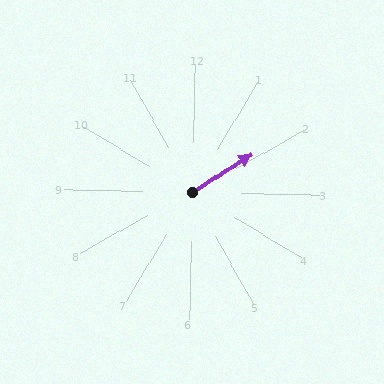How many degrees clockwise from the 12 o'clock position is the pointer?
Approximately 56 degrees.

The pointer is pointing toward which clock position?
Roughly 2 o'clock.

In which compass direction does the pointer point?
Northeast.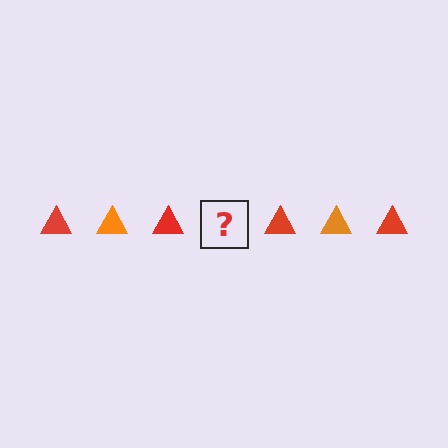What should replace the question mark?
The question mark should be replaced with an orange triangle.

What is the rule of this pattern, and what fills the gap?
The rule is that the pattern cycles through red, orange triangles. The gap should be filled with an orange triangle.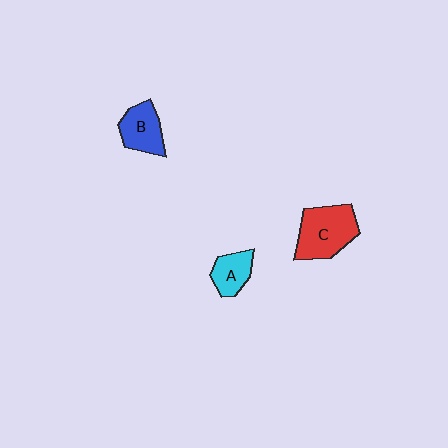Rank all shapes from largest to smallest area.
From largest to smallest: C (red), B (blue), A (cyan).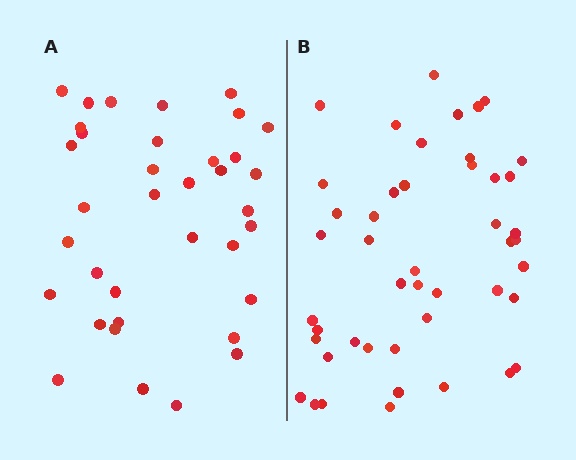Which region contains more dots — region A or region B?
Region B (the right region) has more dots.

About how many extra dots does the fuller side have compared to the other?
Region B has roughly 10 or so more dots than region A.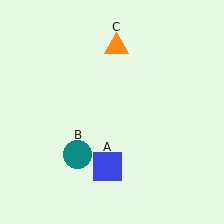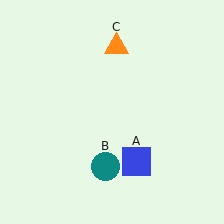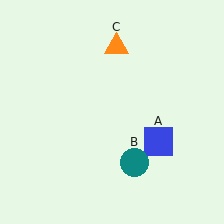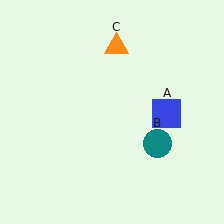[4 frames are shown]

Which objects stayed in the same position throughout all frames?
Orange triangle (object C) remained stationary.